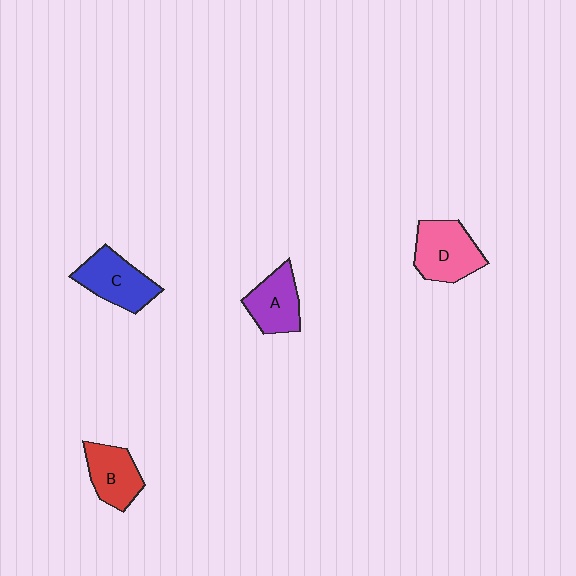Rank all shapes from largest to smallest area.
From largest to smallest: D (pink), C (blue), A (purple), B (red).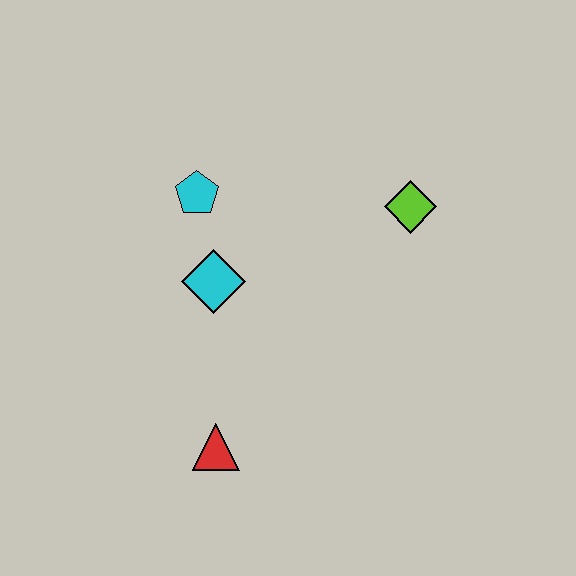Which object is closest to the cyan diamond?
The cyan pentagon is closest to the cyan diamond.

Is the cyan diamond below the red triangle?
No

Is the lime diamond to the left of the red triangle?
No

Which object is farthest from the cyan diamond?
The lime diamond is farthest from the cyan diamond.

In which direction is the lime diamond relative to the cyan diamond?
The lime diamond is to the right of the cyan diamond.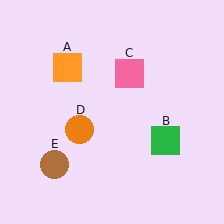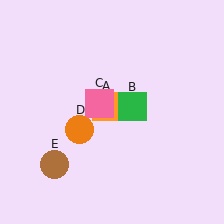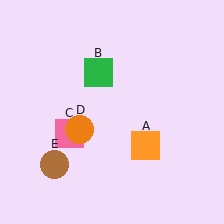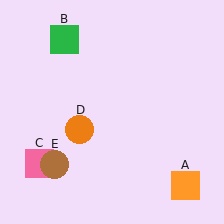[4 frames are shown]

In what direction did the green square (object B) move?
The green square (object B) moved up and to the left.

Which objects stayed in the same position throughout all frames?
Orange circle (object D) and brown circle (object E) remained stationary.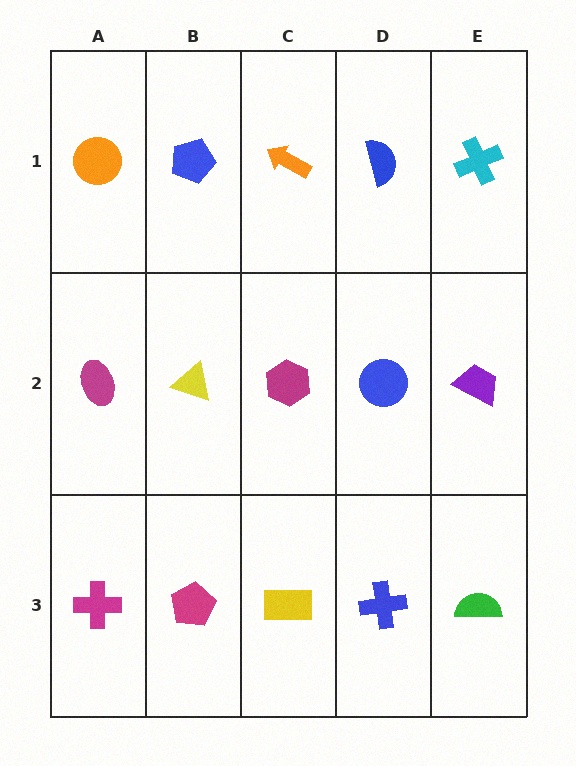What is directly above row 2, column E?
A cyan cross.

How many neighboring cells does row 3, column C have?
3.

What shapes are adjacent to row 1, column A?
A magenta ellipse (row 2, column A), a blue pentagon (row 1, column B).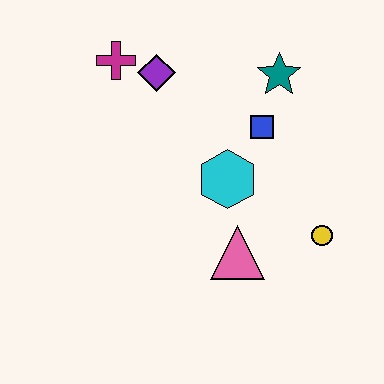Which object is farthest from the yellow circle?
The magenta cross is farthest from the yellow circle.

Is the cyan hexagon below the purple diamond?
Yes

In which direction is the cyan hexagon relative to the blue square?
The cyan hexagon is below the blue square.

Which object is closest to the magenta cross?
The purple diamond is closest to the magenta cross.